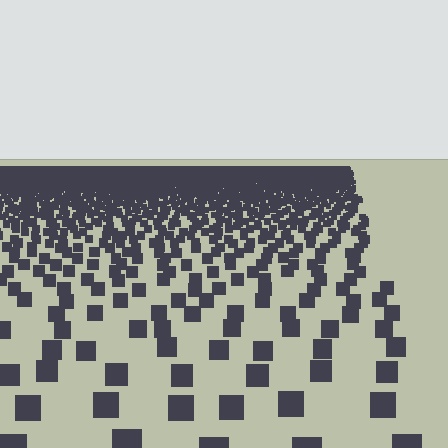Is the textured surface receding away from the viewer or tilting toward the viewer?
The surface is receding away from the viewer. Texture elements get smaller and denser toward the top.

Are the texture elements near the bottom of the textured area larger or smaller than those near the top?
Larger. Near the bottom, elements are closer to the viewer and appear at a bigger on-screen size.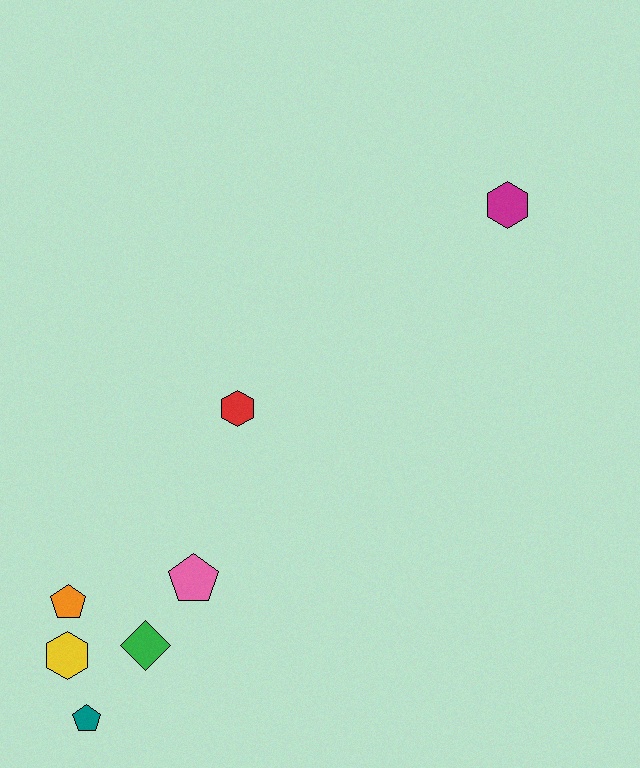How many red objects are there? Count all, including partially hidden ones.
There is 1 red object.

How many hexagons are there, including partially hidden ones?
There are 3 hexagons.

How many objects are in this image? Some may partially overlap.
There are 7 objects.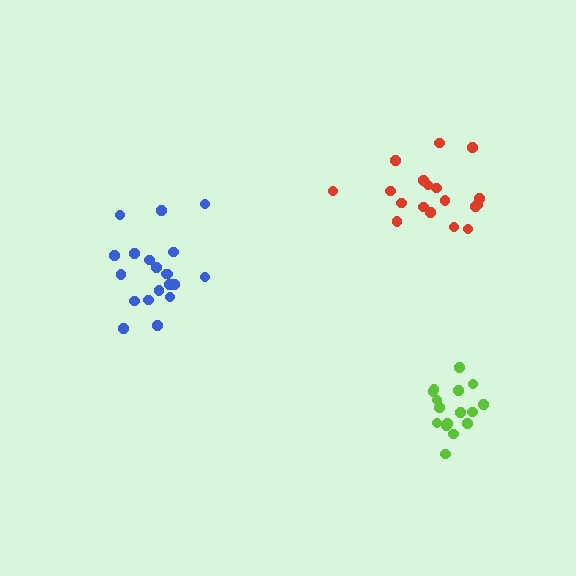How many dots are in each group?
Group 1: 18 dots, Group 2: 16 dots, Group 3: 20 dots (54 total).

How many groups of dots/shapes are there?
There are 3 groups.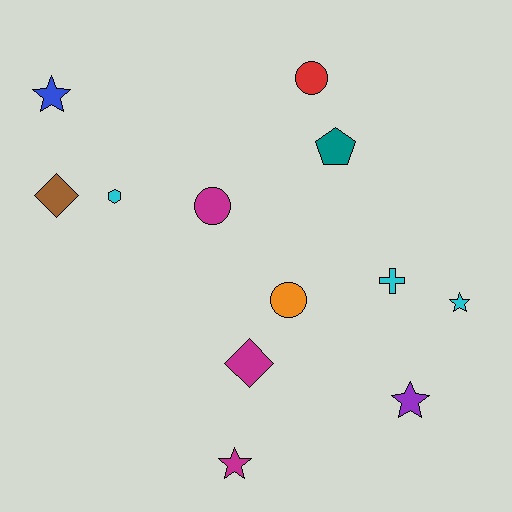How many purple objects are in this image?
There is 1 purple object.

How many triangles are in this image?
There are no triangles.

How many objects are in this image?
There are 12 objects.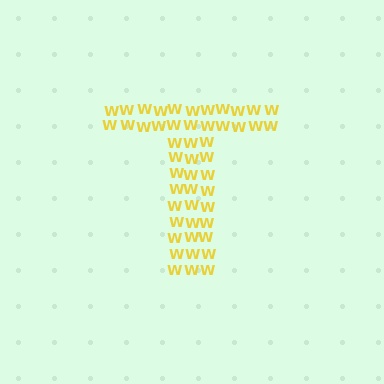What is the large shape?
The large shape is the letter T.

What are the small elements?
The small elements are letter W's.